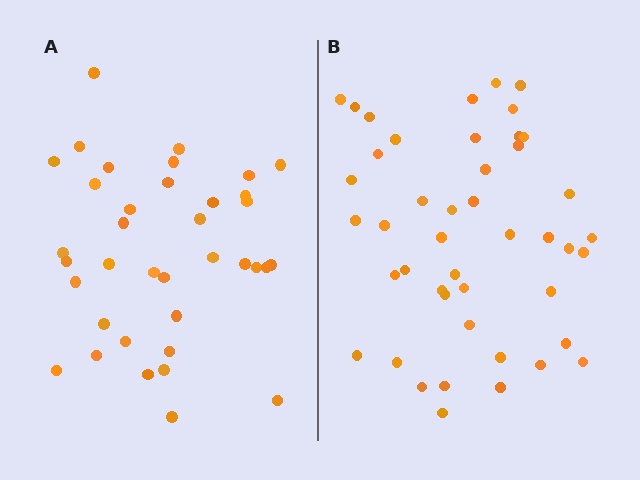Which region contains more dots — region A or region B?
Region B (the right region) has more dots.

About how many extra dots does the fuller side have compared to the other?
Region B has roughly 8 or so more dots than region A.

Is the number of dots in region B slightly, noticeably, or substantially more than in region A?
Region B has only slightly more — the two regions are fairly close. The ratio is roughly 1.2 to 1.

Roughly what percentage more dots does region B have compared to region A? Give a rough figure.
About 20% more.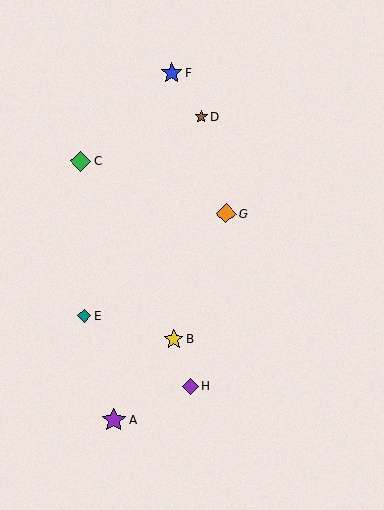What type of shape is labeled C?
Shape C is a green diamond.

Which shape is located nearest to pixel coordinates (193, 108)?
The brown star (labeled D) at (201, 117) is nearest to that location.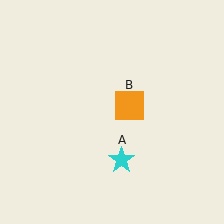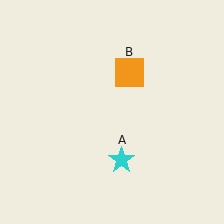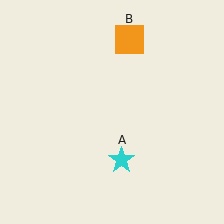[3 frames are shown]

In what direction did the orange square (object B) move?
The orange square (object B) moved up.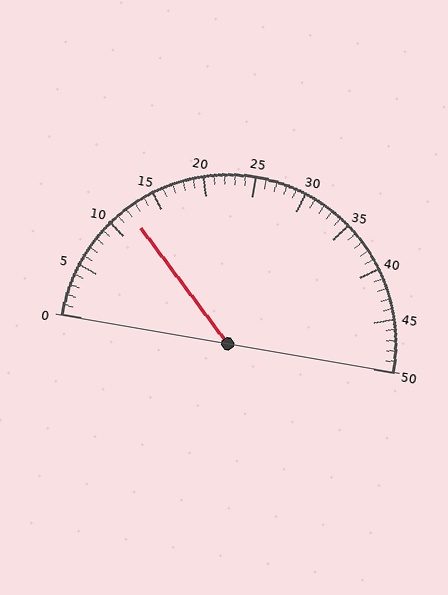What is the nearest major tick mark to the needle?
The nearest major tick mark is 10.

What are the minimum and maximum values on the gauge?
The gauge ranges from 0 to 50.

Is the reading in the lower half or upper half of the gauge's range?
The reading is in the lower half of the range (0 to 50).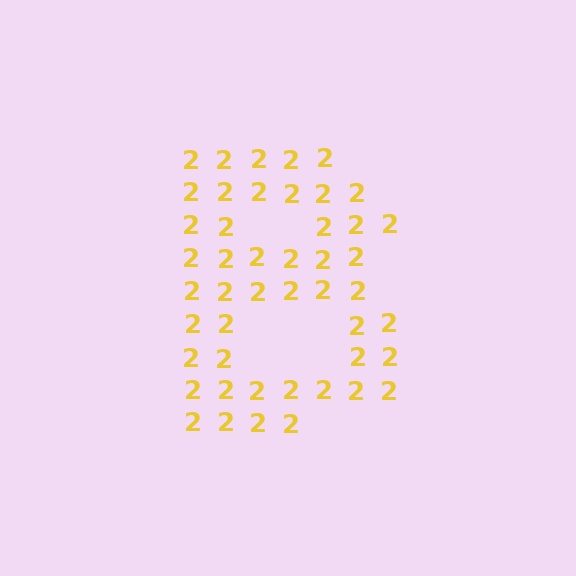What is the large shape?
The large shape is the letter B.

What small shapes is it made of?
It is made of small digit 2's.